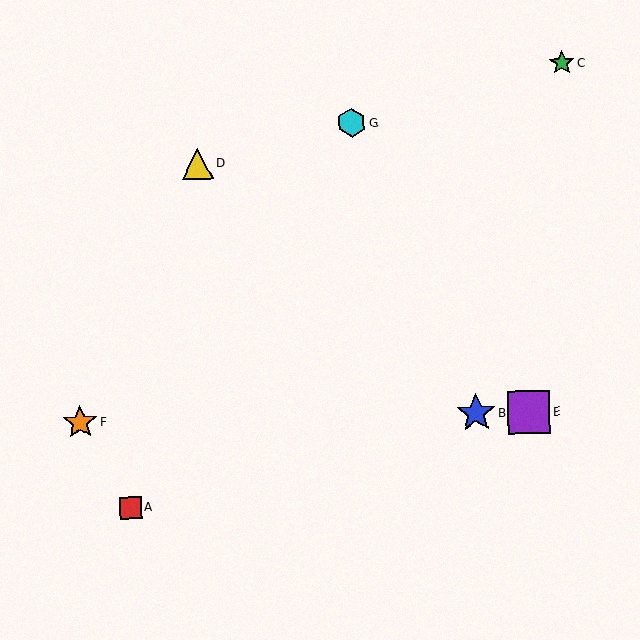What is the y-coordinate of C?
Object C is at y≈63.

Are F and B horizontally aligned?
Yes, both are at y≈422.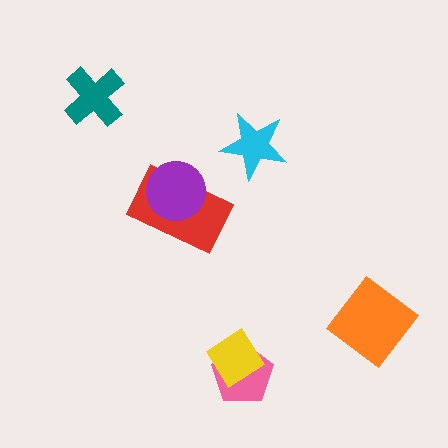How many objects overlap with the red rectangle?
1 object overlaps with the red rectangle.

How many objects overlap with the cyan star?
0 objects overlap with the cyan star.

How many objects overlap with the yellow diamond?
1 object overlaps with the yellow diamond.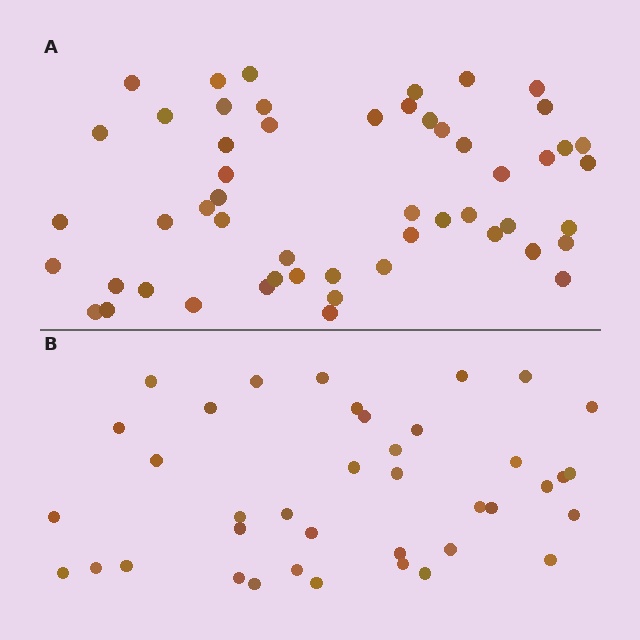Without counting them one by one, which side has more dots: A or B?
Region A (the top region) has more dots.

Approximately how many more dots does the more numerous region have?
Region A has approximately 15 more dots than region B.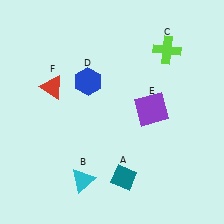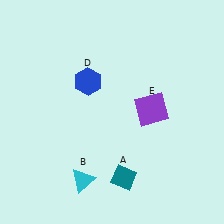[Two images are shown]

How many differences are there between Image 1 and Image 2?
There are 2 differences between the two images.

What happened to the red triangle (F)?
The red triangle (F) was removed in Image 2. It was in the top-left area of Image 1.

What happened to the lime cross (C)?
The lime cross (C) was removed in Image 2. It was in the top-right area of Image 1.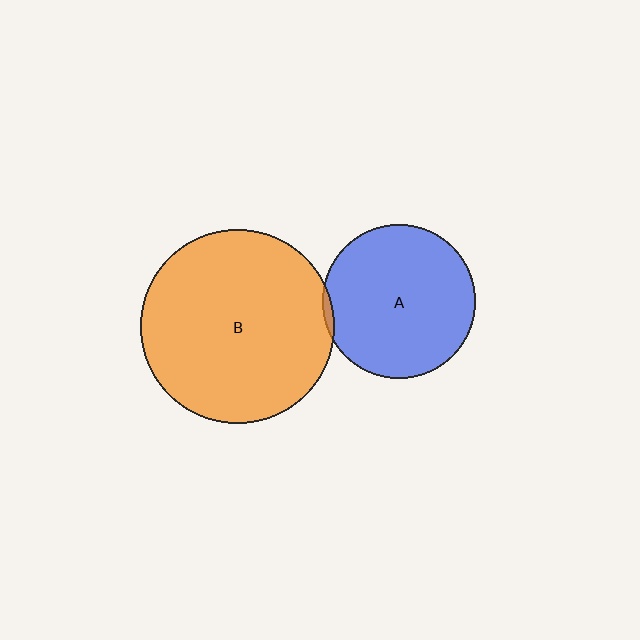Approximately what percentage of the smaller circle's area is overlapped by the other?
Approximately 5%.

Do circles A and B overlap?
Yes.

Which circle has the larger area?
Circle B (orange).